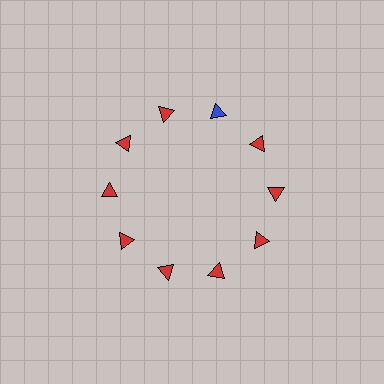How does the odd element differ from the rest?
It has a different color: blue instead of red.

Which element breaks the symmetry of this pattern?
The blue triangle at roughly the 1 o'clock position breaks the symmetry. All other shapes are red triangles.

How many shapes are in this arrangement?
There are 10 shapes arranged in a ring pattern.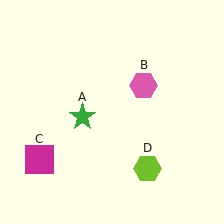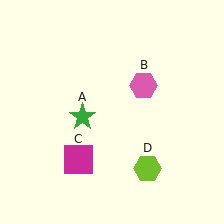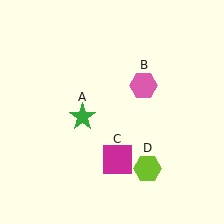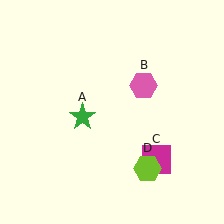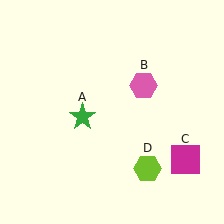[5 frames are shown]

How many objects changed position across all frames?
1 object changed position: magenta square (object C).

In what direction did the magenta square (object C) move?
The magenta square (object C) moved right.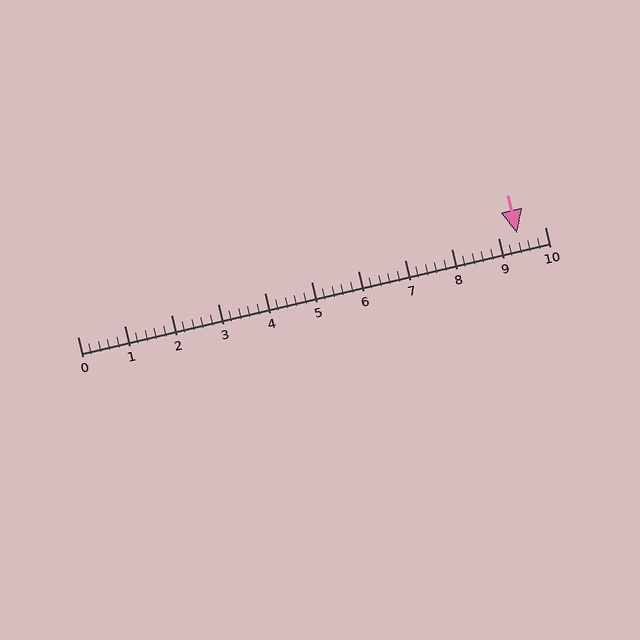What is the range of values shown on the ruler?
The ruler shows values from 0 to 10.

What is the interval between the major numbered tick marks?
The major tick marks are spaced 1 units apart.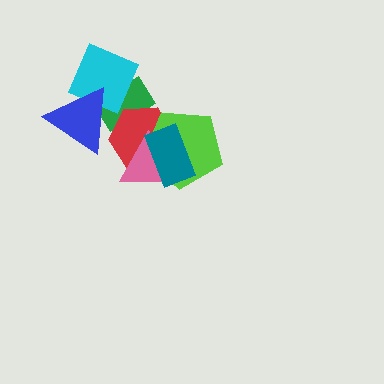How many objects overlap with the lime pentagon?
3 objects overlap with the lime pentagon.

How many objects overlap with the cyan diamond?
2 objects overlap with the cyan diamond.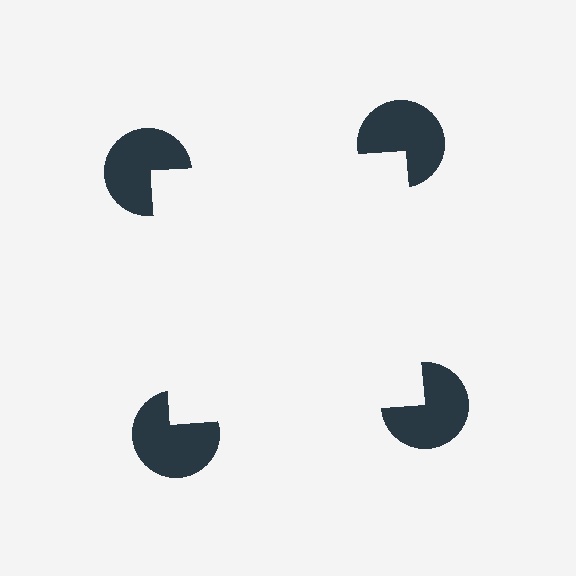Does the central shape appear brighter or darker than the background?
It typically appears slightly brighter than the background, even though no actual brightness change is drawn.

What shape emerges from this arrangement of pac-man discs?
An illusory square — its edges are inferred from the aligned wedge cuts in the pac-man discs, not physically drawn.